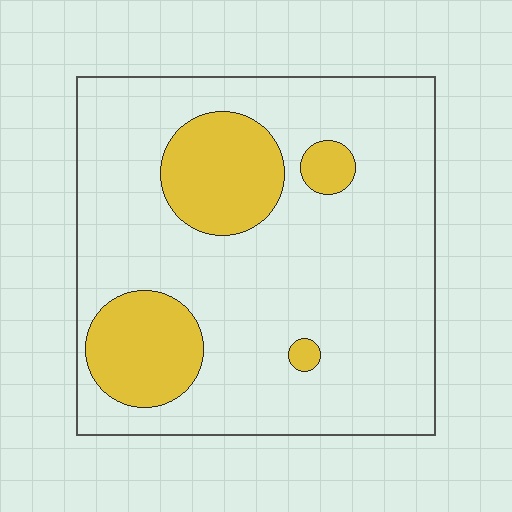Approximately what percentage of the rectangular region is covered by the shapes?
Approximately 20%.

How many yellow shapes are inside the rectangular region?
4.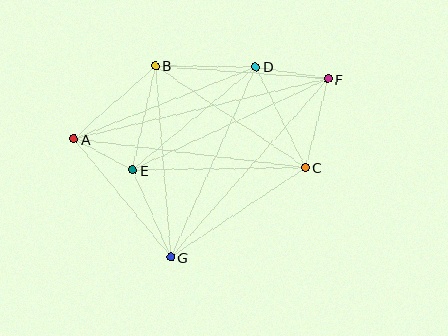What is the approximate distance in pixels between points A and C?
The distance between A and C is approximately 233 pixels.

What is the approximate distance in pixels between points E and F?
The distance between E and F is approximately 216 pixels.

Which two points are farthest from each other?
Points A and F are farthest from each other.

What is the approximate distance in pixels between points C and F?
The distance between C and F is approximately 91 pixels.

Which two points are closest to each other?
Points A and E are closest to each other.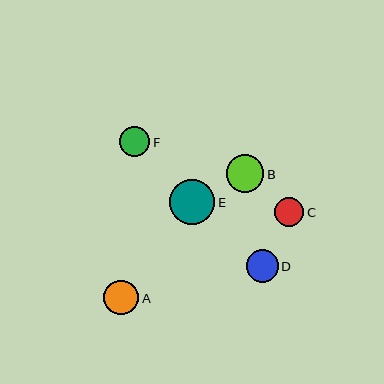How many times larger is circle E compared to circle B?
Circle E is approximately 1.2 times the size of circle B.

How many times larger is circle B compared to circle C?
Circle B is approximately 1.3 times the size of circle C.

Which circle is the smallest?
Circle C is the smallest with a size of approximately 30 pixels.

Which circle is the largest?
Circle E is the largest with a size of approximately 45 pixels.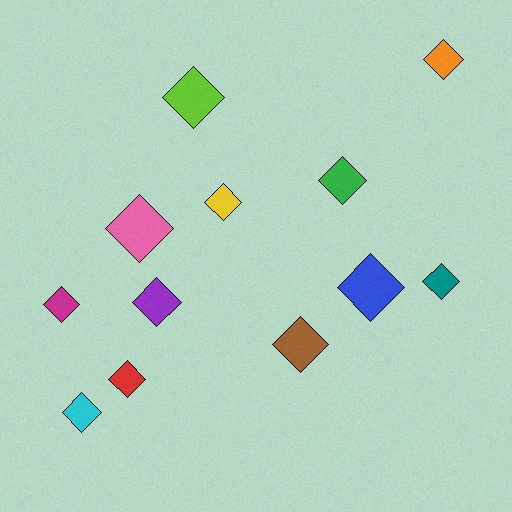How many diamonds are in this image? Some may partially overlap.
There are 12 diamonds.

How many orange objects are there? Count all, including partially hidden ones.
There is 1 orange object.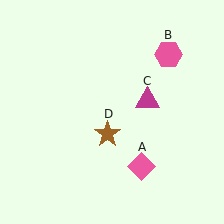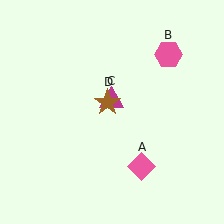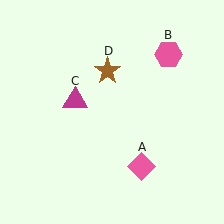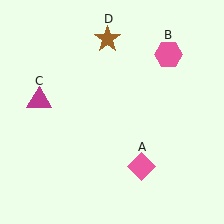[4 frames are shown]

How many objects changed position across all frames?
2 objects changed position: magenta triangle (object C), brown star (object D).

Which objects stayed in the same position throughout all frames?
Pink diamond (object A) and pink hexagon (object B) remained stationary.